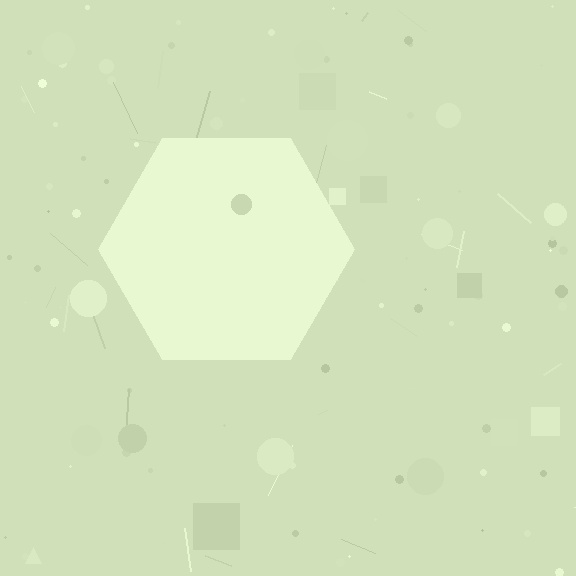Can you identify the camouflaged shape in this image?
The camouflaged shape is a hexagon.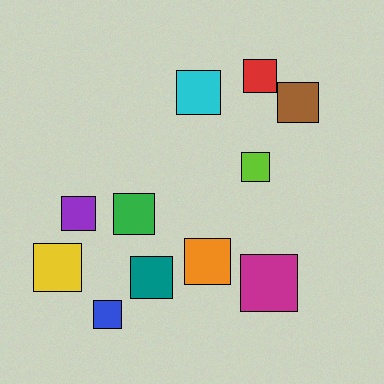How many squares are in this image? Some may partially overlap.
There are 11 squares.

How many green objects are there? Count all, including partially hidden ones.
There is 1 green object.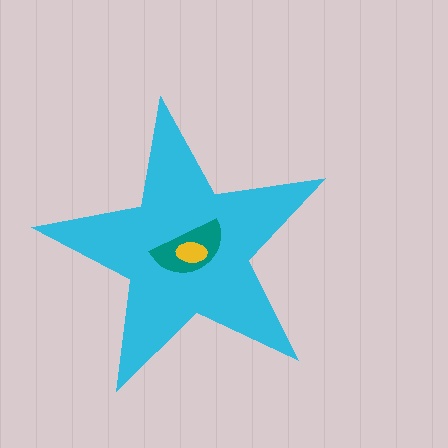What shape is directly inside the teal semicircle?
The yellow ellipse.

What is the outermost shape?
The cyan star.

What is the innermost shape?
The yellow ellipse.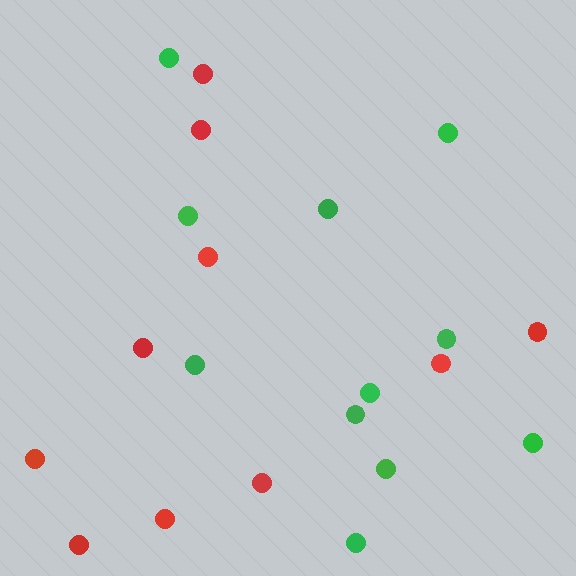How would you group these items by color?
There are 2 groups: one group of red circles (10) and one group of green circles (11).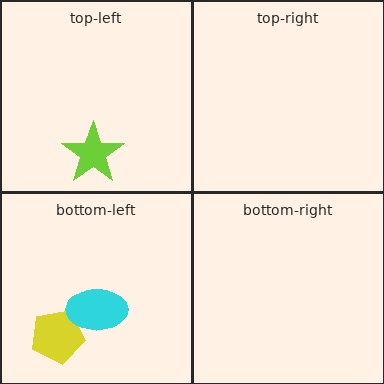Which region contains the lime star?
The top-left region.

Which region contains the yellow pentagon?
The bottom-left region.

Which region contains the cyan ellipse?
The bottom-left region.